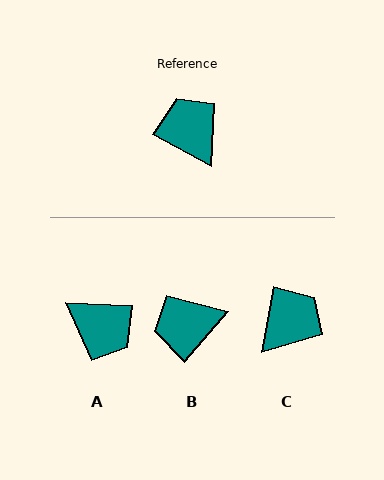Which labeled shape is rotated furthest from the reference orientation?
A, about 153 degrees away.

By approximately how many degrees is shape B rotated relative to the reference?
Approximately 78 degrees counter-clockwise.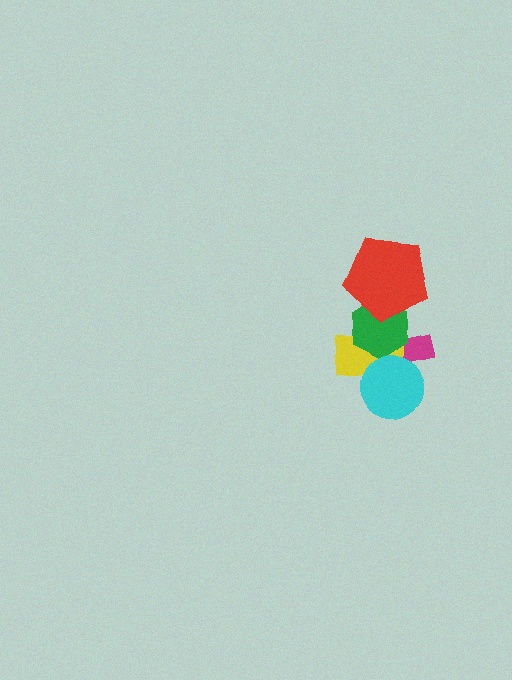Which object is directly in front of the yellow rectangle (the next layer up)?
The green hexagon is directly in front of the yellow rectangle.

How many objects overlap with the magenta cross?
4 objects overlap with the magenta cross.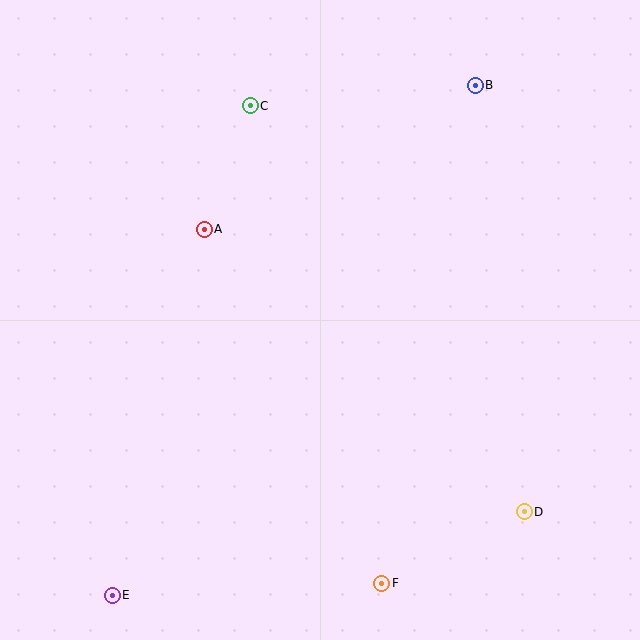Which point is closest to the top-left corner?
Point C is closest to the top-left corner.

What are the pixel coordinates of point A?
Point A is at (204, 229).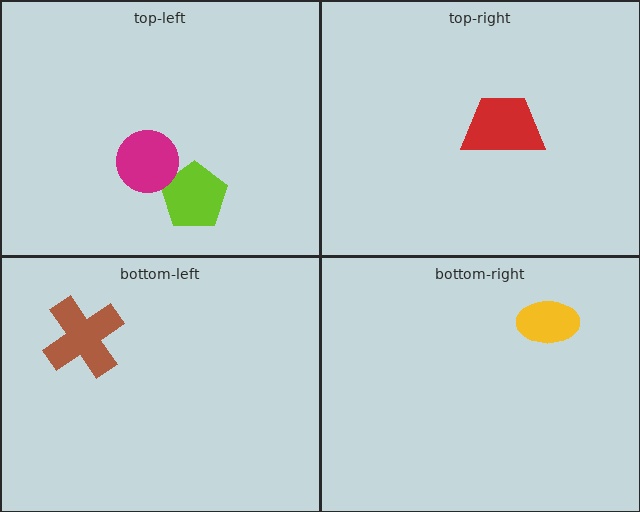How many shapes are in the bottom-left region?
1.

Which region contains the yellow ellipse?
The bottom-right region.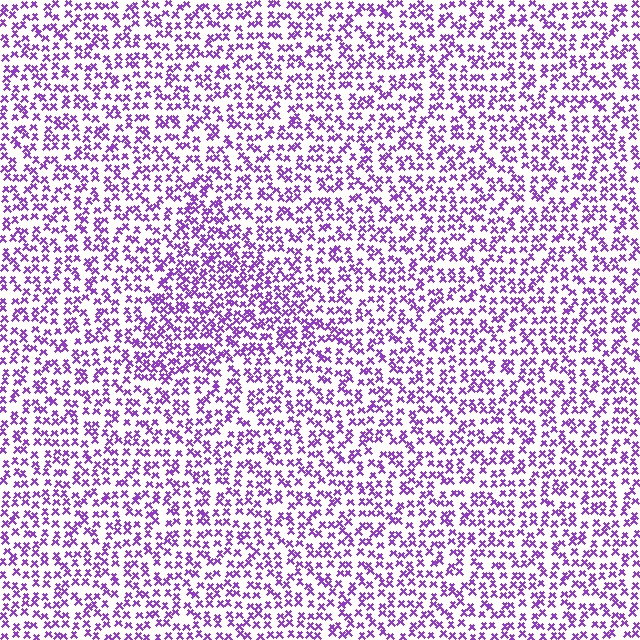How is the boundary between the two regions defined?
The boundary is defined by a change in element density (approximately 1.5x ratio). All elements are the same color, size, and shape.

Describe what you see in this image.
The image contains small purple elements arranged at two different densities. A triangle-shaped region is visible where the elements are more densely packed than the surrounding area.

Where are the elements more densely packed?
The elements are more densely packed inside the triangle boundary.